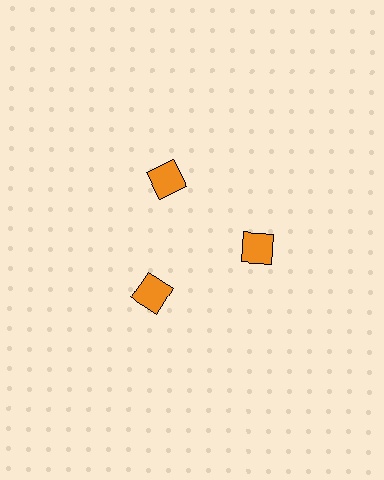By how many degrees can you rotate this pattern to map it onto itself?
The pattern maps onto itself every 120 degrees of rotation.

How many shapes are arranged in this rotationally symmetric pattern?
There are 3 shapes, arranged in 3 groups of 1.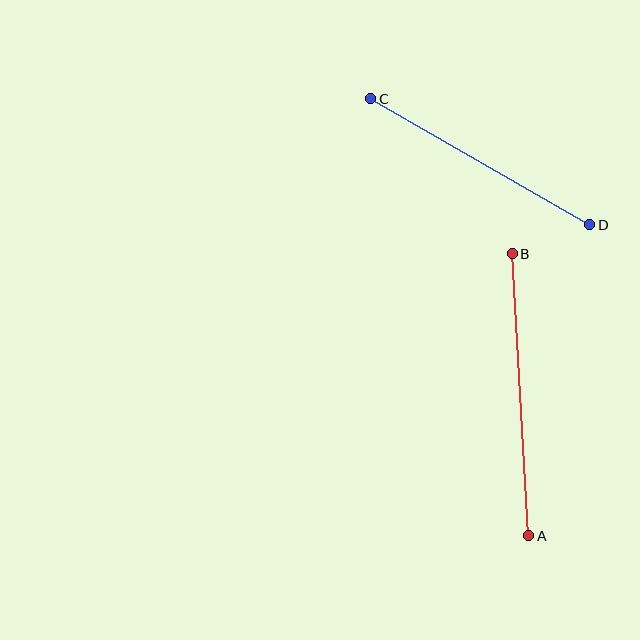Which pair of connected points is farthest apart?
Points A and B are farthest apart.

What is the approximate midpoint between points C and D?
The midpoint is at approximately (480, 162) pixels.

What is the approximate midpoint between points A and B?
The midpoint is at approximately (521, 395) pixels.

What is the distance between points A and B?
The distance is approximately 283 pixels.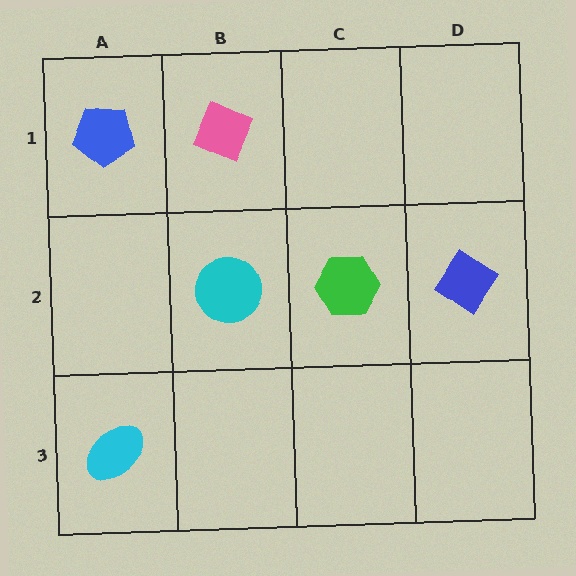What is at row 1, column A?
A blue pentagon.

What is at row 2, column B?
A cyan circle.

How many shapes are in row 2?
3 shapes.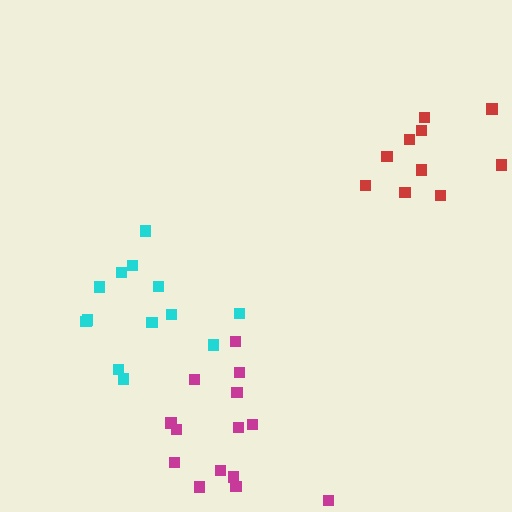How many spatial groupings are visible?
There are 3 spatial groupings.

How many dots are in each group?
Group 1: 14 dots, Group 2: 10 dots, Group 3: 13 dots (37 total).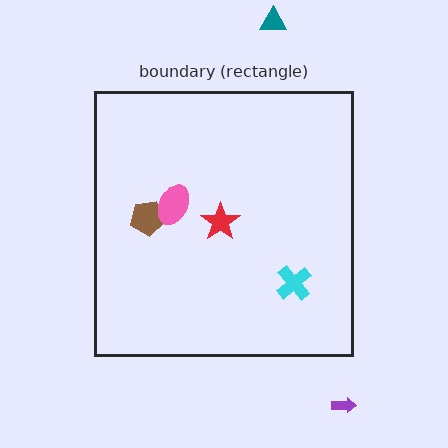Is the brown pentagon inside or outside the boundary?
Inside.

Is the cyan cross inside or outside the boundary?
Inside.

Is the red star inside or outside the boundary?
Inside.